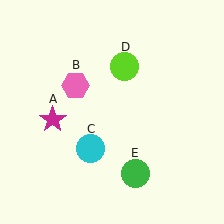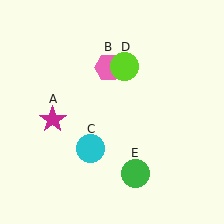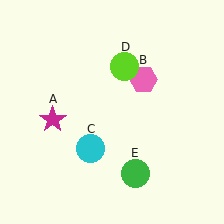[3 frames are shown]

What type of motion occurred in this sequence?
The pink hexagon (object B) rotated clockwise around the center of the scene.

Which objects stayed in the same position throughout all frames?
Magenta star (object A) and cyan circle (object C) and lime circle (object D) and green circle (object E) remained stationary.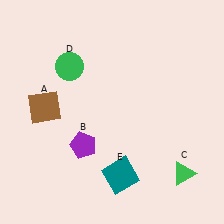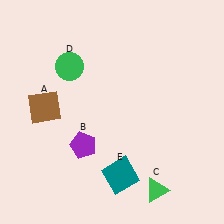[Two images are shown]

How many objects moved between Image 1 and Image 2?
1 object moved between the two images.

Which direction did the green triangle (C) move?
The green triangle (C) moved left.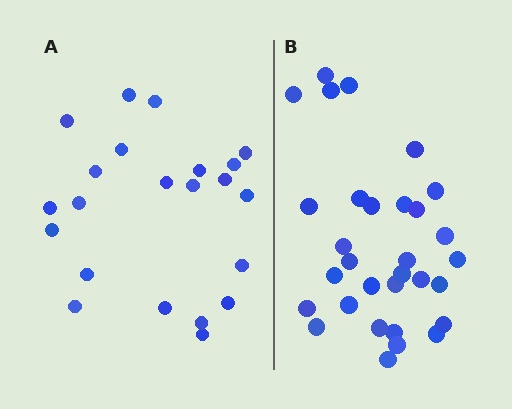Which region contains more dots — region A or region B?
Region B (the right region) has more dots.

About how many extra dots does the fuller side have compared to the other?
Region B has roughly 8 or so more dots than region A.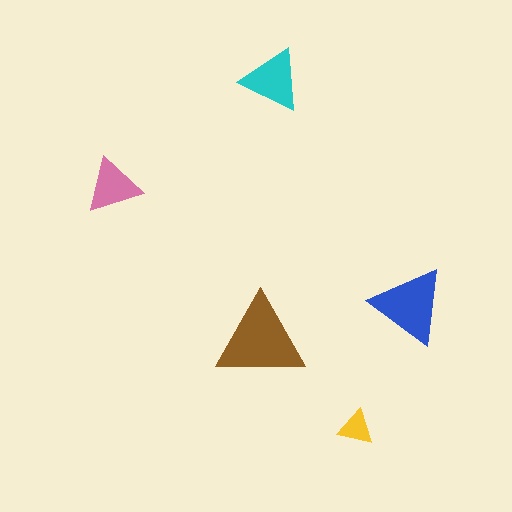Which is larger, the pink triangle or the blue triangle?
The blue one.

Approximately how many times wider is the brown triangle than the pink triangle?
About 1.5 times wider.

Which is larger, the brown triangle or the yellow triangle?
The brown one.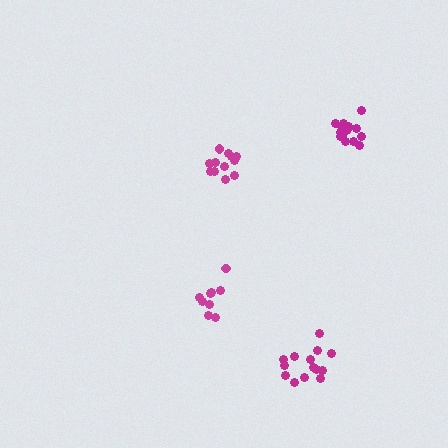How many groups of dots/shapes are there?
There are 4 groups.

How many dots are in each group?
Group 1: 15 dots, Group 2: 9 dots, Group 3: 13 dots, Group 4: 14 dots (51 total).